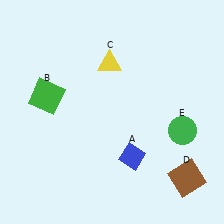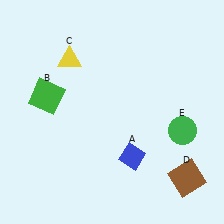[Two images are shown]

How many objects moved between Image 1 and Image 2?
1 object moved between the two images.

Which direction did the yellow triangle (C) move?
The yellow triangle (C) moved left.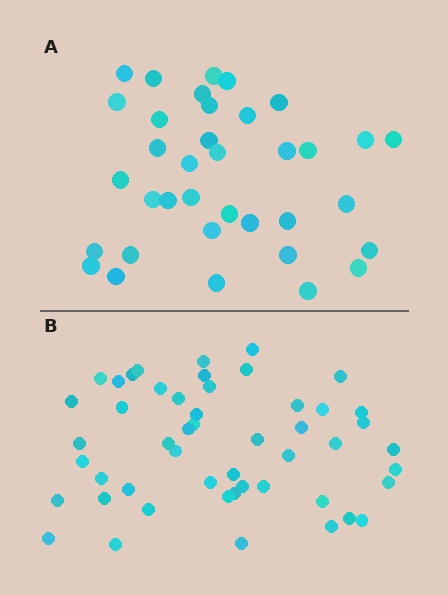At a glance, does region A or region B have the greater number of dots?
Region B (the bottom region) has more dots.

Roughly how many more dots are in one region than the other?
Region B has approximately 15 more dots than region A.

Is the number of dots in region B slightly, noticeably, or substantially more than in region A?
Region B has noticeably more, but not dramatically so. The ratio is roughly 1.4 to 1.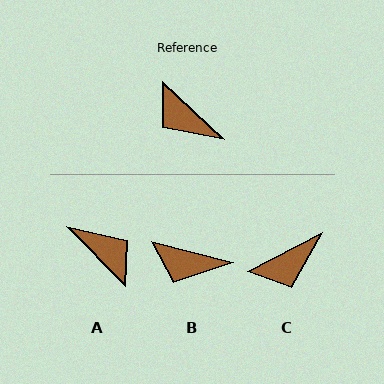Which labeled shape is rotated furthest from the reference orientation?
A, about 178 degrees away.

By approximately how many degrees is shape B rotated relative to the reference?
Approximately 30 degrees counter-clockwise.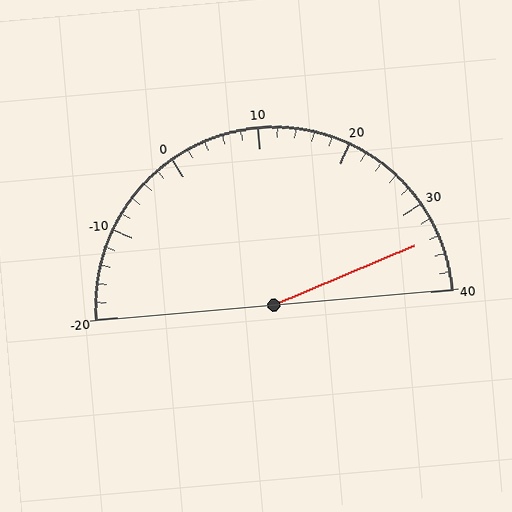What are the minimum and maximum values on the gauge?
The gauge ranges from -20 to 40.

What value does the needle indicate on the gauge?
The needle indicates approximately 34.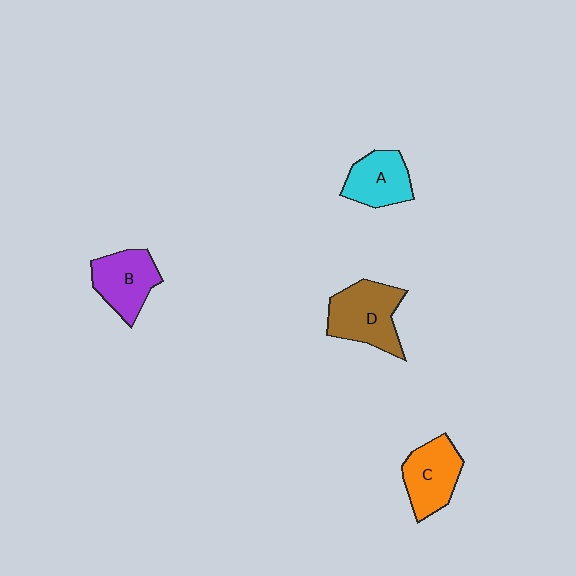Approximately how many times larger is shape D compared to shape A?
Approximately 1.4 times.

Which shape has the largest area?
Shape D (brown).